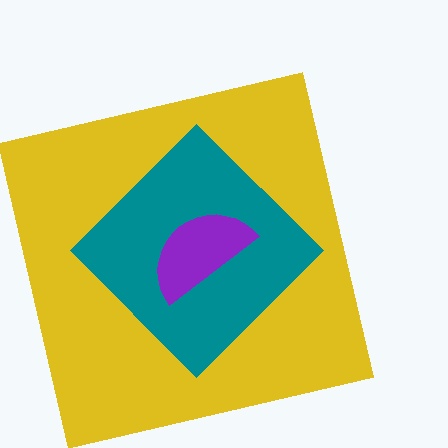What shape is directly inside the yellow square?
The teal diamond.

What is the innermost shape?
The purple semicircle.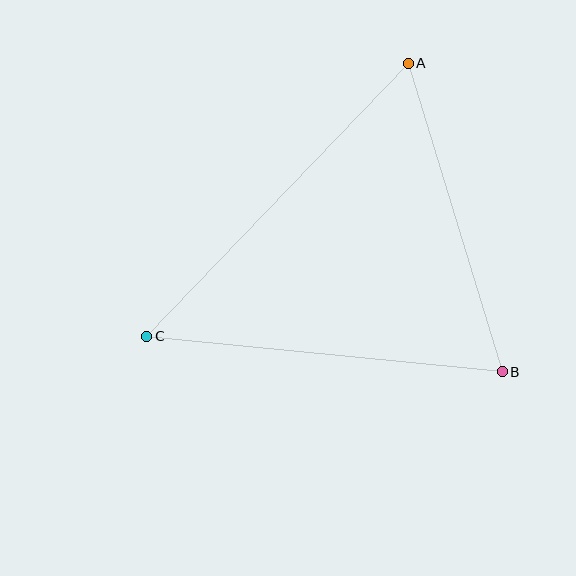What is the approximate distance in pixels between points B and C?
The distance between B and C is approximately 357 pixels.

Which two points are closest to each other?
Points A and B are closest to each other.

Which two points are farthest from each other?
Points A and C are farthest from each other.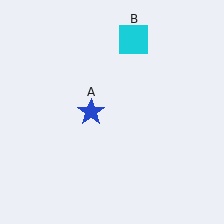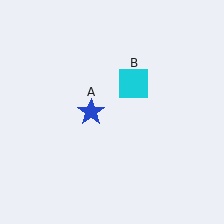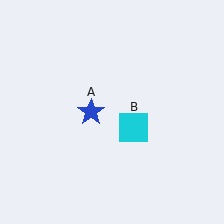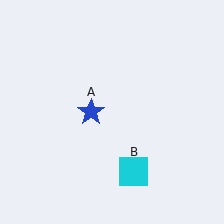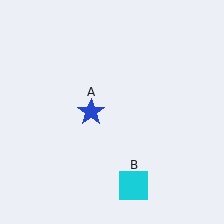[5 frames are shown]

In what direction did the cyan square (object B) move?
The cyan square (object B) moved down.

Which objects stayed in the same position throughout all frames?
Blue star (object A) remained stationary.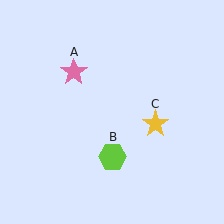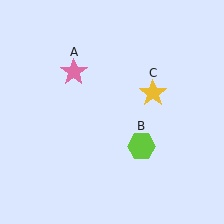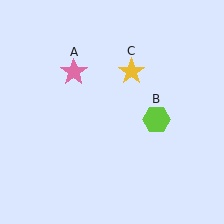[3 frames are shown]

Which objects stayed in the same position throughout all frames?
Pink star (object A) remained stationary.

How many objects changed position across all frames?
2 objects changed position: lime hexagon (object B), yellow star (object C).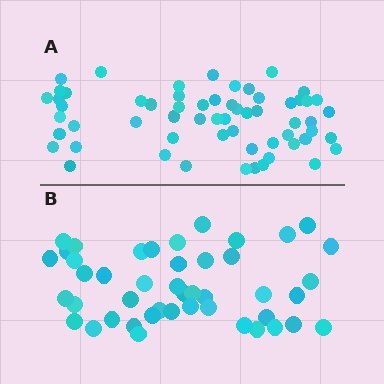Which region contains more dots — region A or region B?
Region A (the top region) has more dots.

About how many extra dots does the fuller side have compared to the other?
Region A has approximately 15 more dots than region B.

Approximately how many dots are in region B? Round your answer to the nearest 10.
About 40 dots. (The exact count is 45, which rounds to 40.)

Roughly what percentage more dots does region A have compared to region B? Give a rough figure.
About 35% more.